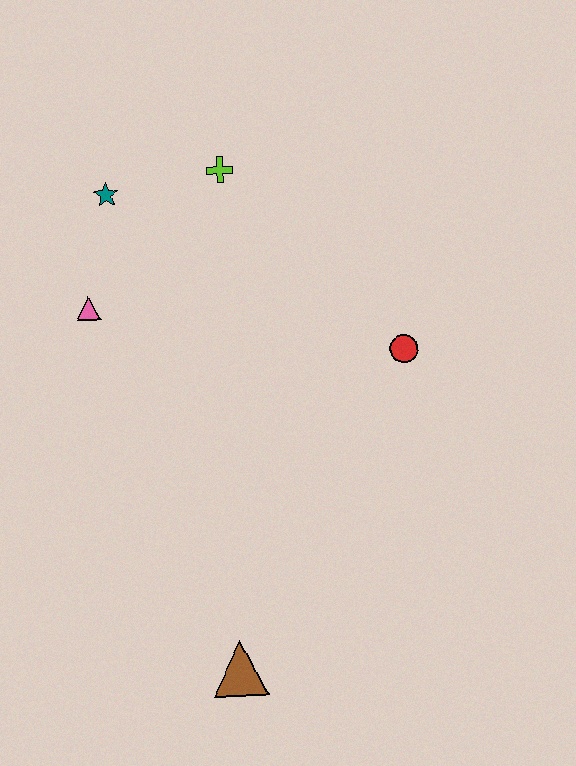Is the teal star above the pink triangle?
Yes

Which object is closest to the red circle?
The lime cross is closest to the red circle.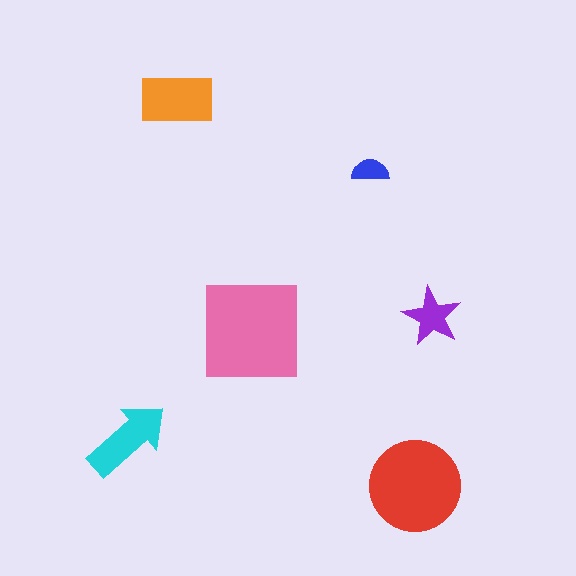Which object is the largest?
The pink square.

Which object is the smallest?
The blue semicircle.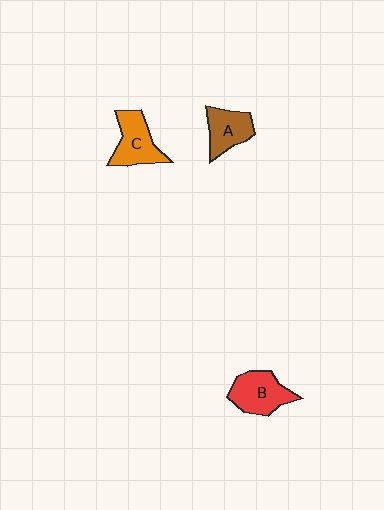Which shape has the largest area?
Shape B (red).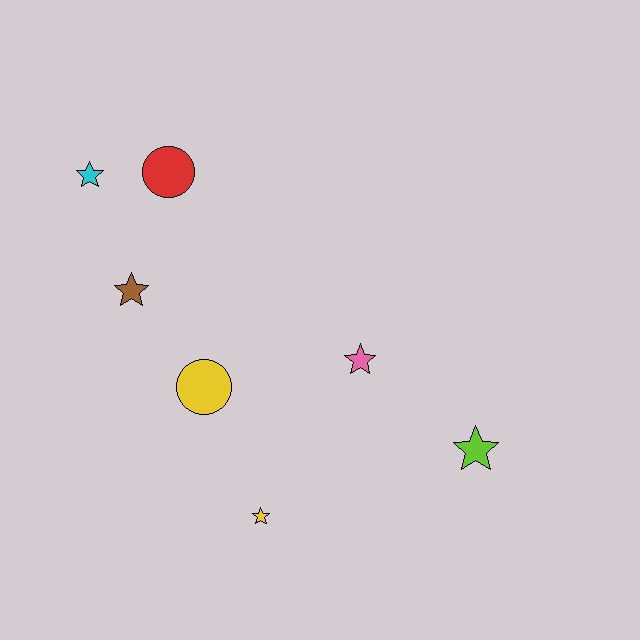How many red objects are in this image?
There is 1 red object.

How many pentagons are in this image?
There are no pentagons.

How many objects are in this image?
There are 7 objects.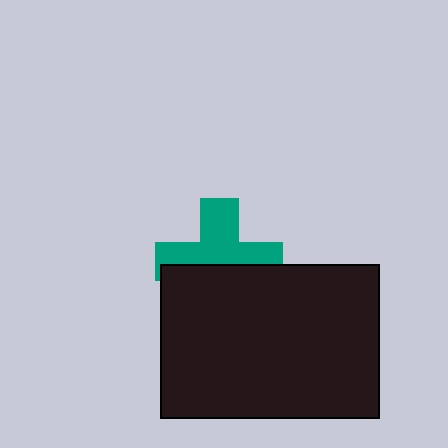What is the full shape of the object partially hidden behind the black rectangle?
The partially hidden object is a teal cross.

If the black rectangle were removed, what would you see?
You would see the complete teal cross.